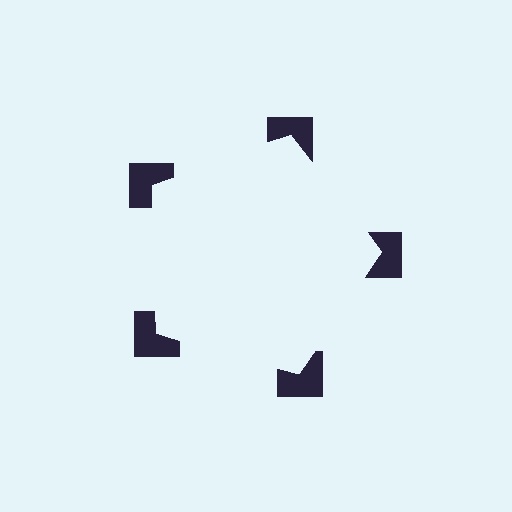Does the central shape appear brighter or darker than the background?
It typically appears slightly brighter than the background, even though no actual brightness change is drawn.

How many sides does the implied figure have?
5 sides.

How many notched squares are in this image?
There are 5 — one at each vertex of the illusory pentagon.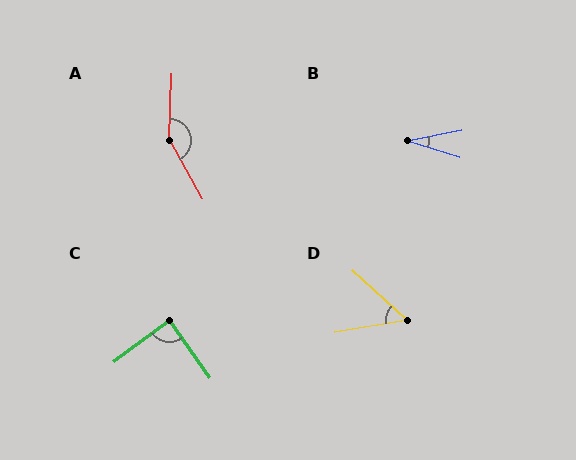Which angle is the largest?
A, at approximately 149 degrees.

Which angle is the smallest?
B, at approximately 28 degrees.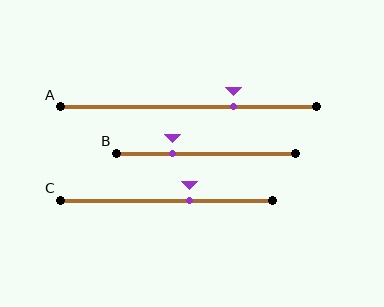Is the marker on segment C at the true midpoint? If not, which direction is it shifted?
No, the marker on segment C is shifted to the right by about 11% of the segment length.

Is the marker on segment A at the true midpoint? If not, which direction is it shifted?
No, the marker on segment A is shifted to the right by about 18% of the segment length.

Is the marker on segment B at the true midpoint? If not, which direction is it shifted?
No, the marker on segment B is shifted to the left by about 18% of the segment length.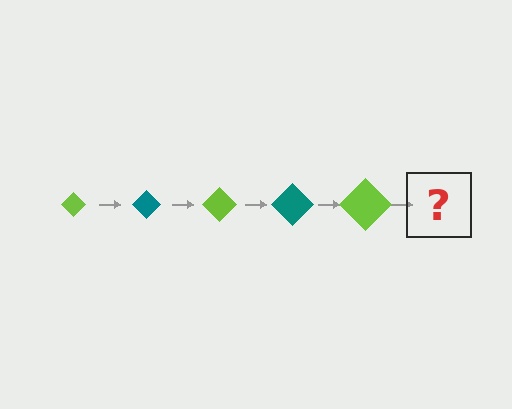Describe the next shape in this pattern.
It should be a teal diamond, larger than the previous one.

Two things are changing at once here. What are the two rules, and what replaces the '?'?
The two rules are that the diamond grows larger each step and the color cycles through lime and teal. The '?' should be a teal diamond, larger than the previous one.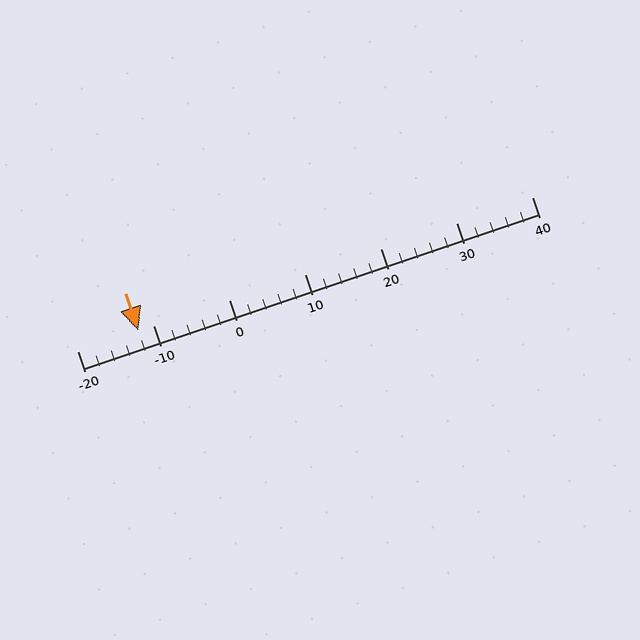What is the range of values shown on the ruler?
The ruler shows values from -20 to 40.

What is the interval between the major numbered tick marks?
The major tick marks are spaced 10 units apart.